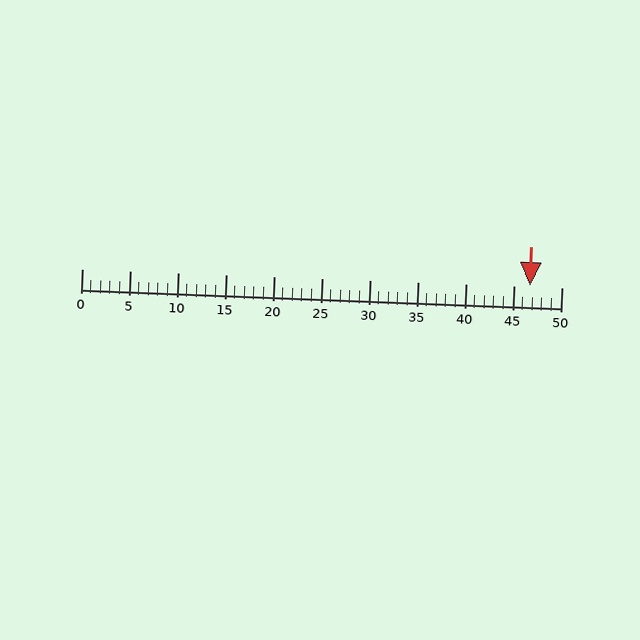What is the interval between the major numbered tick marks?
The major tick marks are spaced 5 units apart.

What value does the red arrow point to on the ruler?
The red arrow points to approximately 47.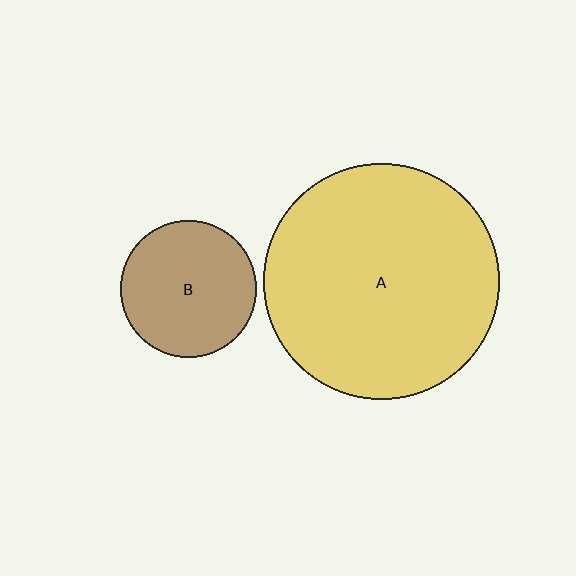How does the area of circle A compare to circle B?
Approximately 3.0 times.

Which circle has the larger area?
Circle A (yellow).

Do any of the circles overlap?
No, none of the circles overlap.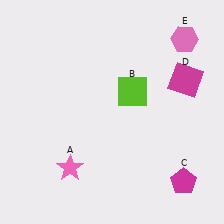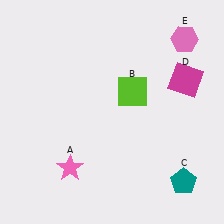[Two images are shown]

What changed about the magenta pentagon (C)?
In Image 1, C is magenta. In Image 2, it changed to teal.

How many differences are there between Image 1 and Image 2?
There is 1 difference between the two images.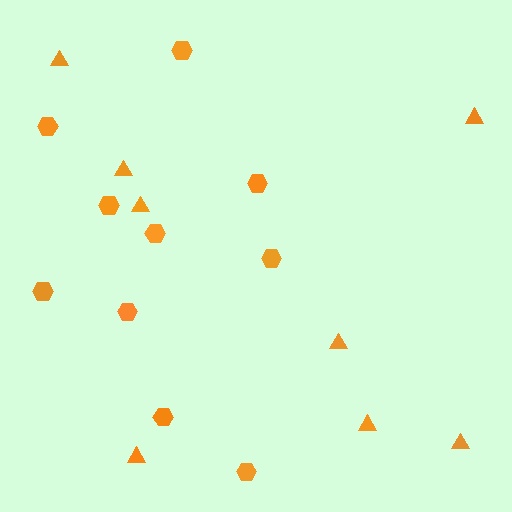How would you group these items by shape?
There are 2 groups: one group of triangles (8) and one group of hexagons (10).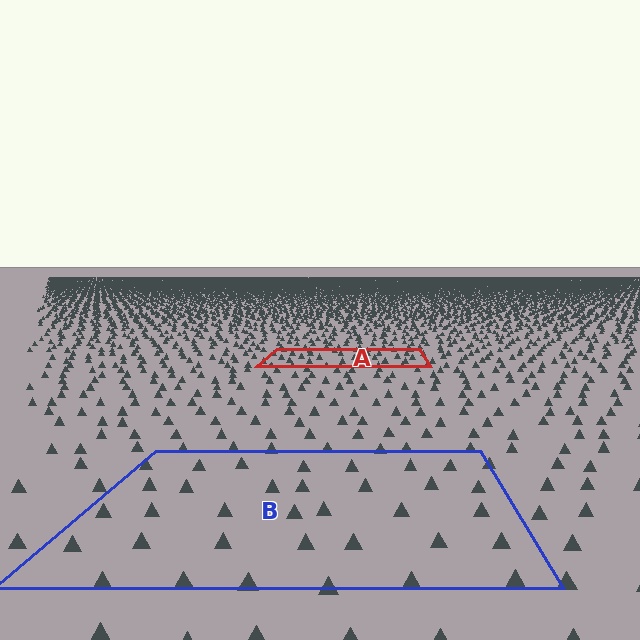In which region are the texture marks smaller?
The texture marks are smaller in region A, because it is farther away.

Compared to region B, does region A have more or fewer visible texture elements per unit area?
Region A has more texture elements per unit area — they are packed more densely because it is farther away.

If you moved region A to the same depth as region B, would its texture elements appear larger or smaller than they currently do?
They would appear larger. At a closer depth, the same texture elements are projected at a bigger on-screen size.